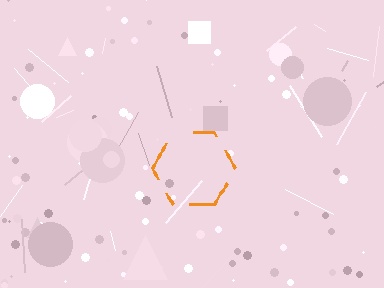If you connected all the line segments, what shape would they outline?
They would outline a hexagon.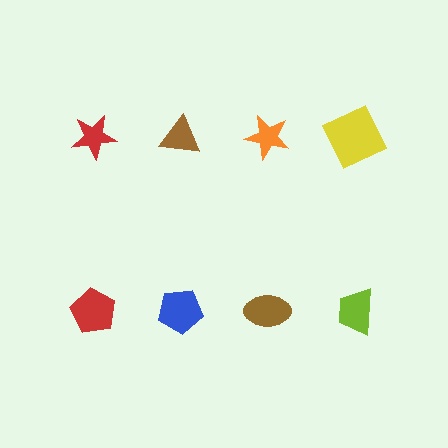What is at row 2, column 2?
A blue pentagon.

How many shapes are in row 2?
4 shapes.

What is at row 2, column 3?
A brown ellipse.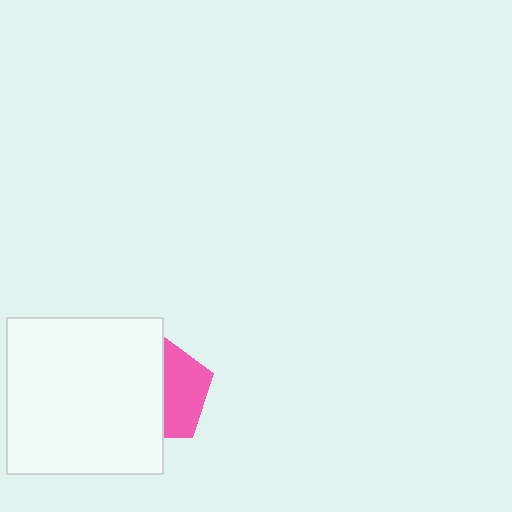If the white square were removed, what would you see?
You would see the complete pink pentagon.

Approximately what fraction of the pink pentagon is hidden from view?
Roughly 56% of the pink pentagon is hidden behind the white square.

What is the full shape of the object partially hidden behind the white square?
The partially hidden object is a pink pentagon.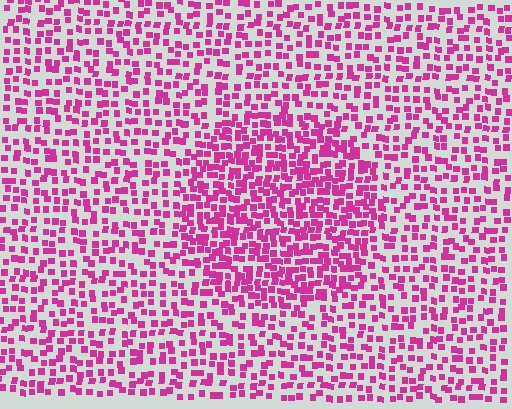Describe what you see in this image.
The image contains small magenta elements arranged at two different densities. A circle-shaped region is visible where the elements are more densely packed than the surrounding area.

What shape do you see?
I see a circle.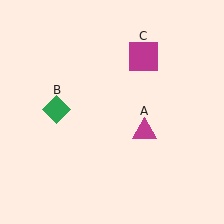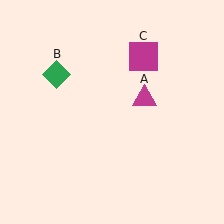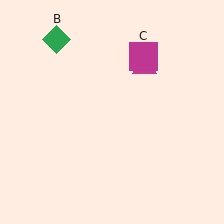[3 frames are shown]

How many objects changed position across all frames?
2 objects changed position: magenta triangle (object A), green diamond (object B).